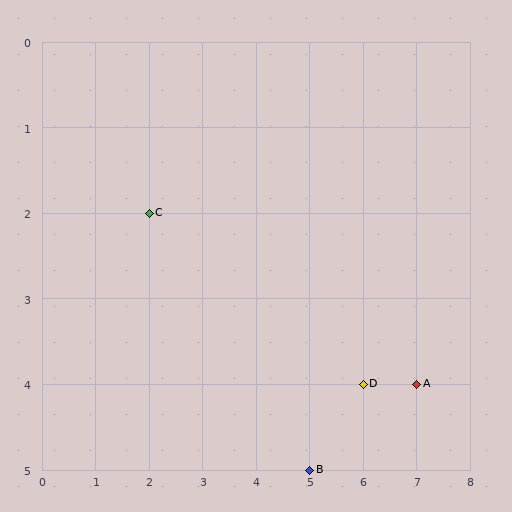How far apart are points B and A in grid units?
Points B and A are 2 columns and 1 row apart (about 2.2 grid units diagonally).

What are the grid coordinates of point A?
Point A is at grid coordinates (7, 4).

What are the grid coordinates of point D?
Point D is at grid coordinates (6, 4).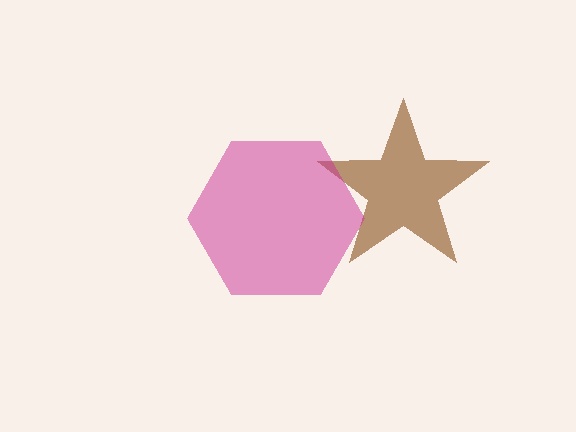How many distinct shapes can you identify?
There are 2 distinct shapes: a brown star, a magenta hexagon.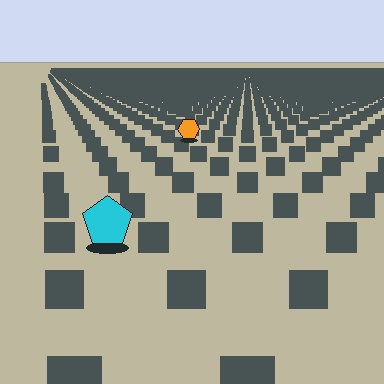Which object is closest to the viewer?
The cyan pentagon is closest. The texture marks near it are larger and more spread out.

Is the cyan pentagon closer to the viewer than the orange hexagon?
Yes. The cyan pentagon is closer — you can tell from the texture gradient: the ground texture is coarser near it.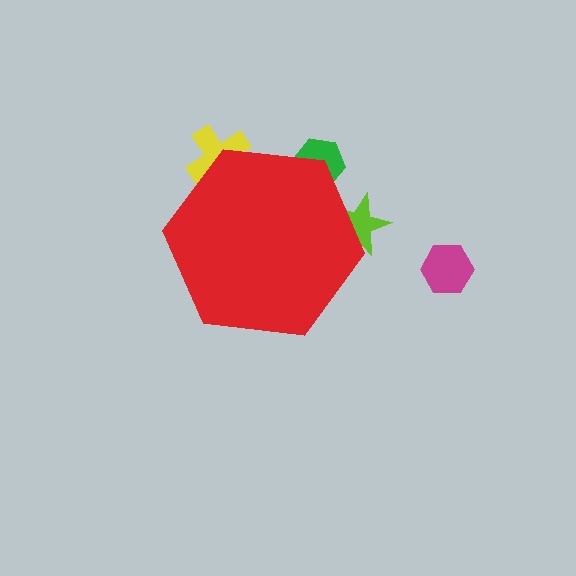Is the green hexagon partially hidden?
Yes, the green hexagon is partially hidden behind the red hexagon.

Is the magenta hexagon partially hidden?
No, the magenta hexagon is fully visible.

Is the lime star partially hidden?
Yes, the lime star is partially hidden behind the red hexagon.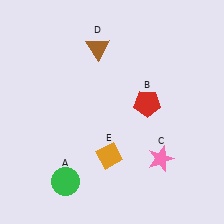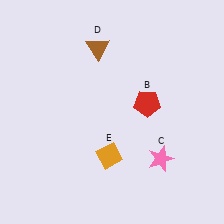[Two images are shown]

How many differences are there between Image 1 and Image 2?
There is 1 difference between the two images.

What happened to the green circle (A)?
The green circle (A) was removed in Image 2. It was in the bottom-left area of Image 1.